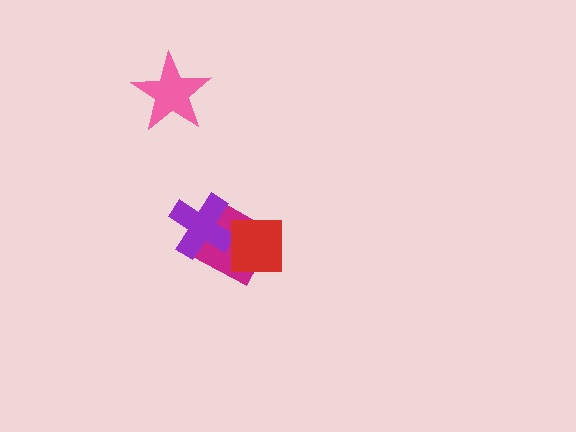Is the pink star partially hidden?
No, no other shape covers it.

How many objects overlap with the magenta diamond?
2 objects overlap with the magenta diamond.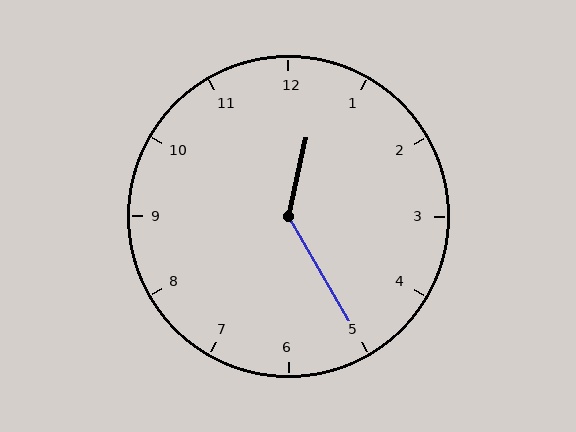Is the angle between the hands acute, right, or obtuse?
It is obtuse.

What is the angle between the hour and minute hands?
Approximately 138 degrees.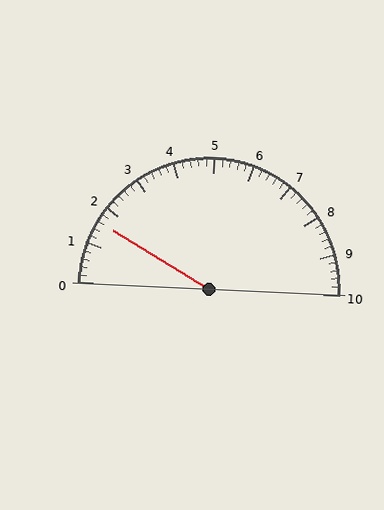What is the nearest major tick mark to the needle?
The nearest major tick mark is 2.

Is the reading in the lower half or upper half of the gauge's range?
The reading is in the lower half of the range (0 to 10).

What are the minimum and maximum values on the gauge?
The gauge ranges from 0 to 10.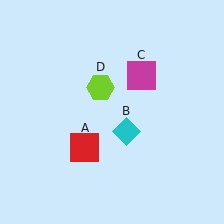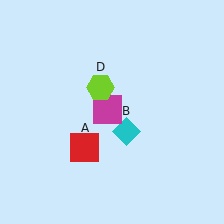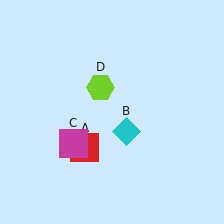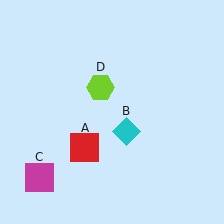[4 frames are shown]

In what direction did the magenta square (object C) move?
The magenta square (object C) moved down and to the left.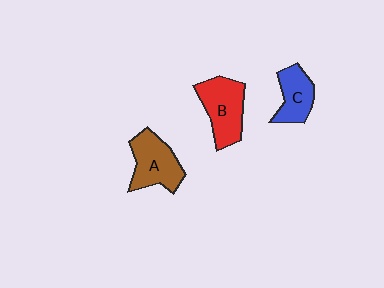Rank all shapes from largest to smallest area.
From largest to smallest: B (red), A (brown), C (blue).